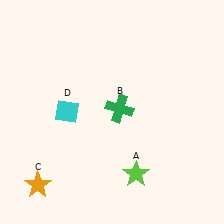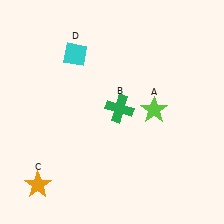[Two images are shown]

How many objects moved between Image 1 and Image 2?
2 objects moved between the two images.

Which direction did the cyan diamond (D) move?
The cyan diamond (D) moved up.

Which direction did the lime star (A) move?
The lime star (A) moved up.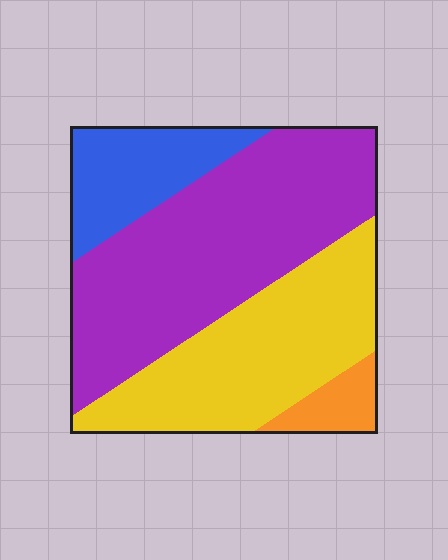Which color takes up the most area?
Purple, at roughly 45%.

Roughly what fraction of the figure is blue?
Blue takes up about one sixth (1/6) of the figure.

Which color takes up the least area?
Orange, at roughly 5%.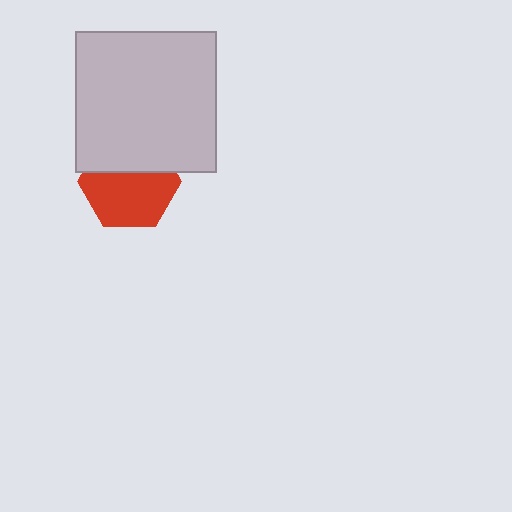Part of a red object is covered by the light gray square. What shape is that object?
It is a hexagon.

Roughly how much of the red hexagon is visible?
About half of it is visible (roughly 61%).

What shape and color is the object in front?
The object in front is a light gray square.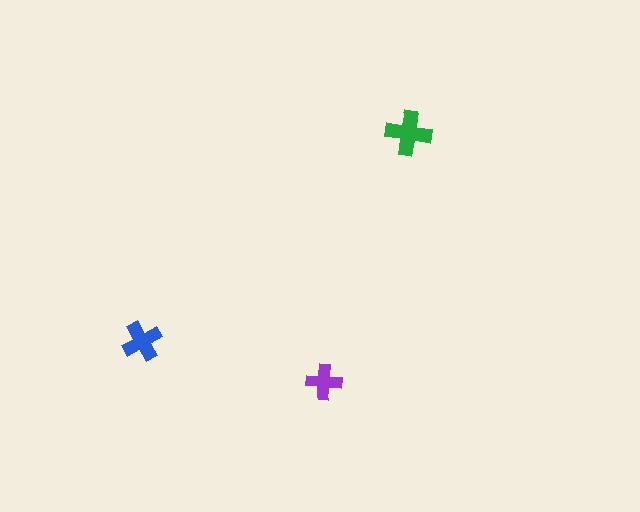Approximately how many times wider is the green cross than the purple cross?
About 1.5 times wider.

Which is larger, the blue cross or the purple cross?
The blue one.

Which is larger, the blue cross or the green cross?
The green one.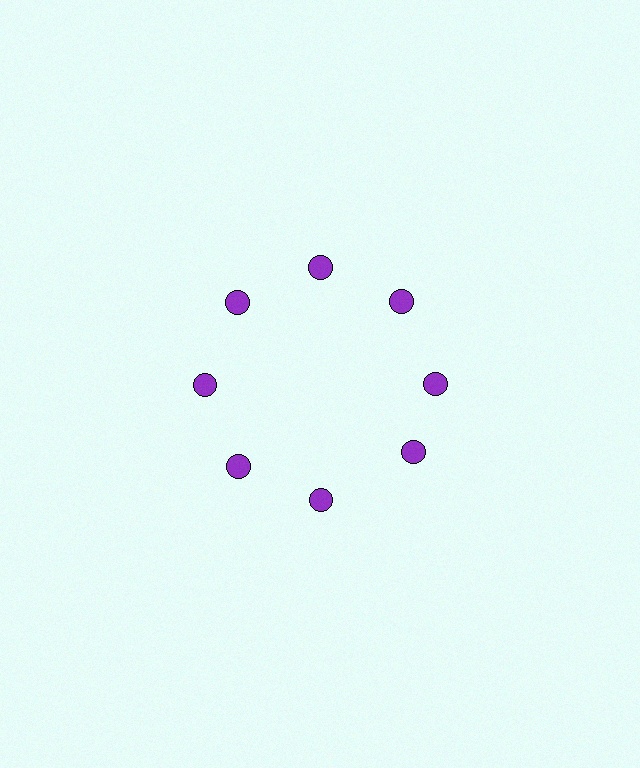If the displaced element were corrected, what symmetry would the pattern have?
It would have 8-fold rotational symmetry — the pattern would map onto itself every 45 degrees.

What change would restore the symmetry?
The symmetry would be restored by rotating it back into even spacing with its neighbors so that all 8 circles sit at equal angles and equal distance from the center.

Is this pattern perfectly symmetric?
No. The 8 purple circles are arranged in a ring, but one element near the 4 o'clock position is rotated out of alignment along the ring, breaking the 8-fold rotational symmetry.